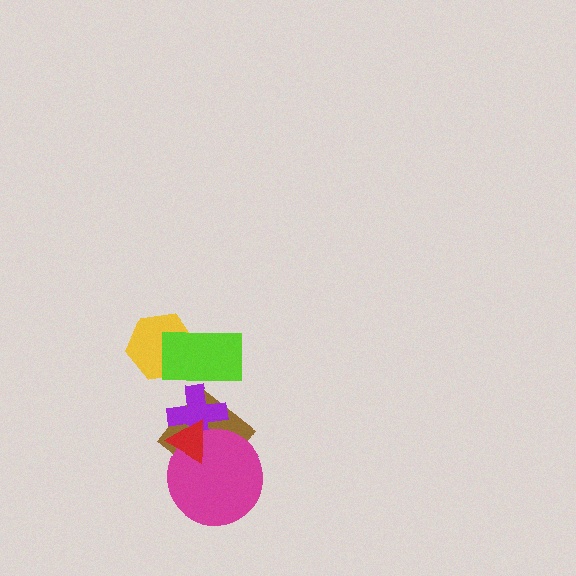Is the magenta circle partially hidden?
Yes, it is partially covered by another shape.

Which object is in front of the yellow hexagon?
The lime rectangle is in front of the yellow hexagon.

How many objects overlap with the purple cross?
4 objects overlap with the purple cross.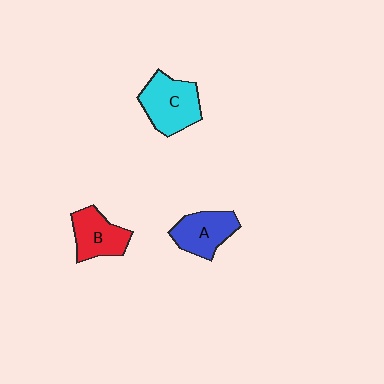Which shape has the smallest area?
Shape B (red).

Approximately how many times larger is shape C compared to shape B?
Approximately 1.3 times.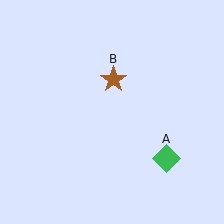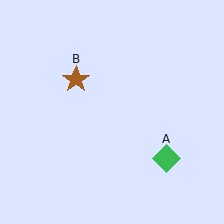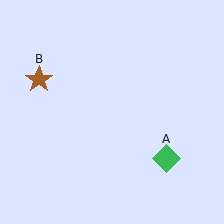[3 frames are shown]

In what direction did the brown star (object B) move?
The brown star (object B) moved left.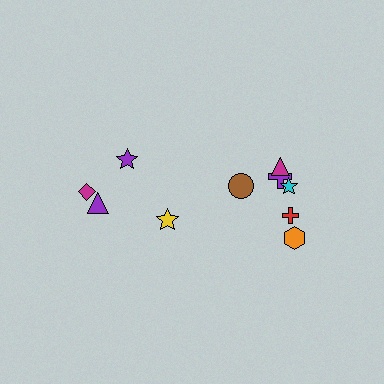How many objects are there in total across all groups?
There are 10 objects.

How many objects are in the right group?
There are 6 objects.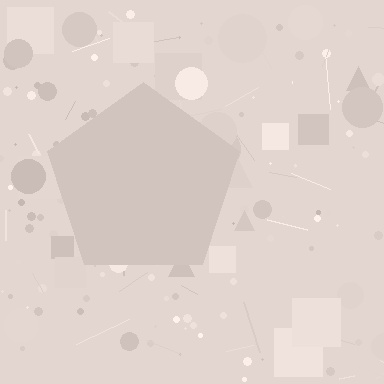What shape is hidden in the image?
A pentagon is hidden in the image.